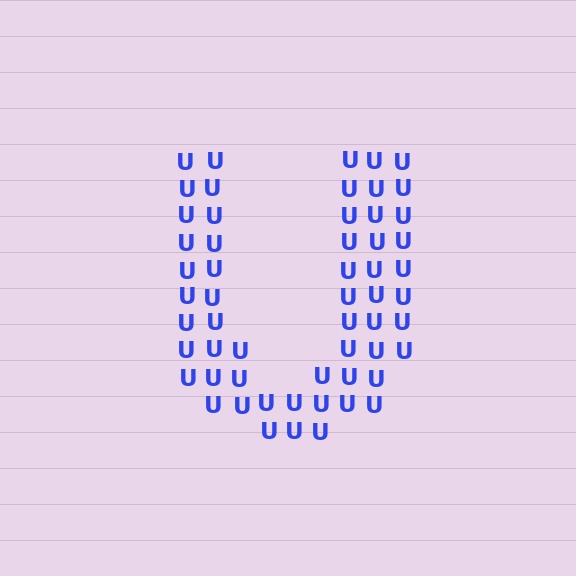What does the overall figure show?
The overall figure shows the letter U.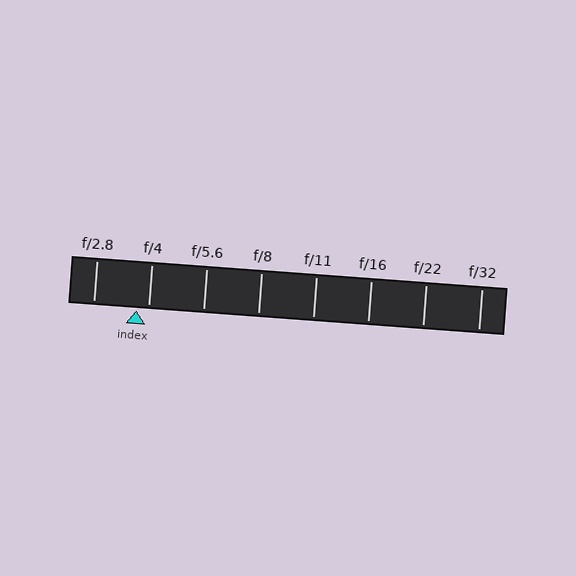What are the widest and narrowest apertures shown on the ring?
The widest aperture shown is f/2.8 and the narrowest is f/32.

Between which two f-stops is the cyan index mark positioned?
The index mark is between f/2.8 and f/4.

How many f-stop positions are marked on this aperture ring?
There are 8 f-stop positions marked.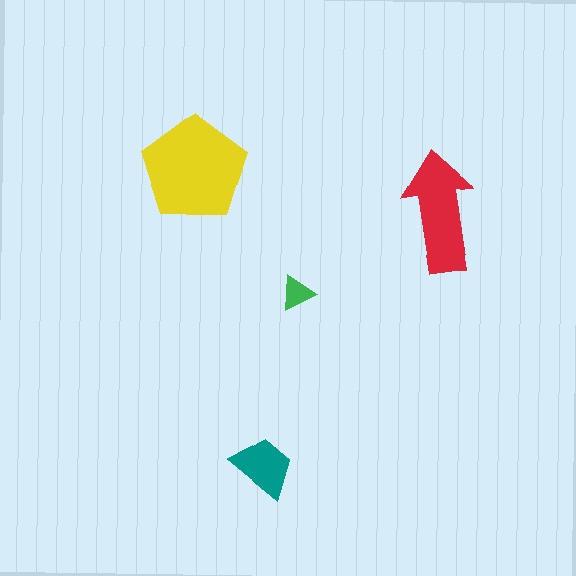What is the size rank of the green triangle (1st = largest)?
4th.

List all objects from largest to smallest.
The yellow pentagon, the red arrow, the teal trapezoid, the green triangle.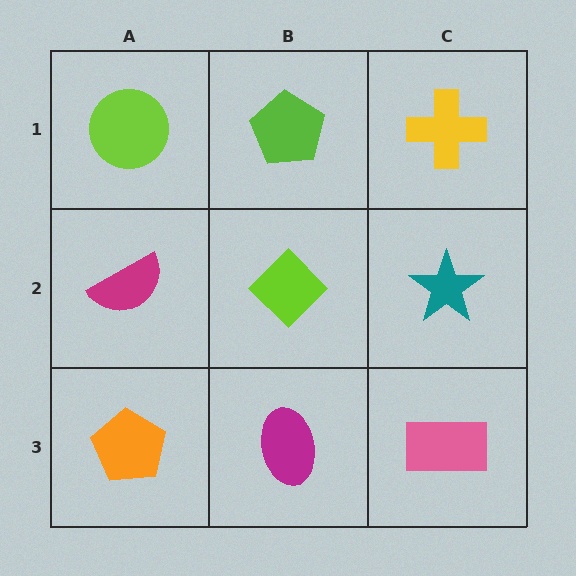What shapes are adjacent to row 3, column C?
A teal star (row 2, column C), a magenta ellipse (row 3, column B).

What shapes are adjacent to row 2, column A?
A lime circle (row 1, column A), an orange pentagon (row 3, column A), a lime diamond (row 2, column B).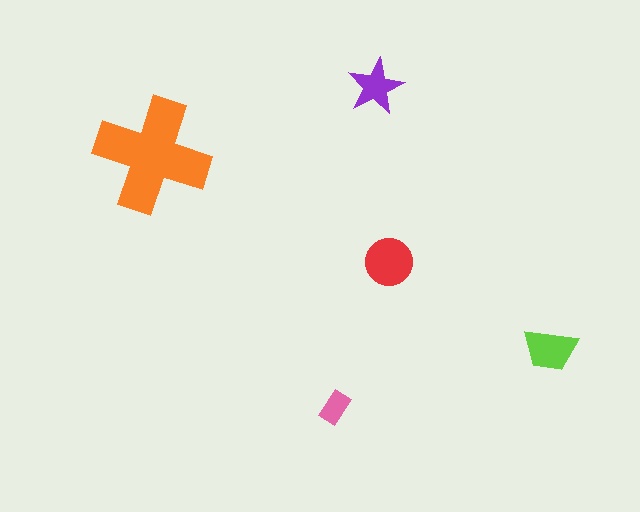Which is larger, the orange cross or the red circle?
The orange cross.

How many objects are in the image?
There are 5 objects in the image.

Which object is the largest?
The orange cross.